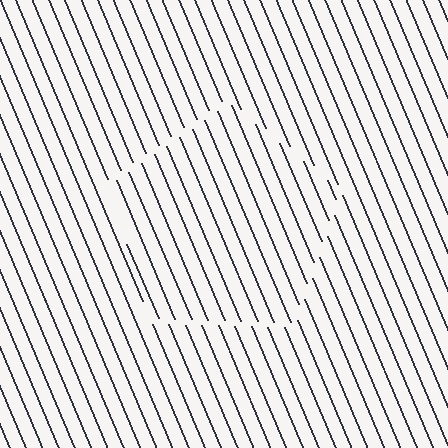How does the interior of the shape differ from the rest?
The interior of the shape contains the same grating, shifted by half a period — the contour is defined by the phase discontinuity where line-ends from the inner and outer gratings abut.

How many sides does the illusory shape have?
5 sides — the line-ends trace a pentagon.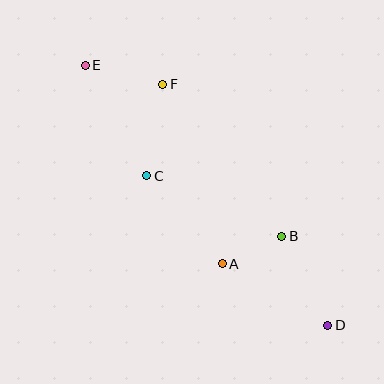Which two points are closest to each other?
Points A and B are closest to each other.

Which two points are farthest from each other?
Points D and E are farthest from each other.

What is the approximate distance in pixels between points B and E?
The distance between B and E is approximately 260 pixels.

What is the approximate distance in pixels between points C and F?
The distance between C and F is approximately 93 pixels.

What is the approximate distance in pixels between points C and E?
The distance between C and E is approximately 126 pixels.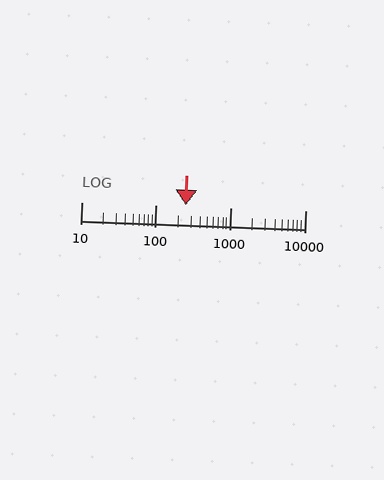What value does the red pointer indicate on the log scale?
The pointer indicates approximately 250.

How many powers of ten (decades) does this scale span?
The scale spans 3 decades, from 10 to 10000.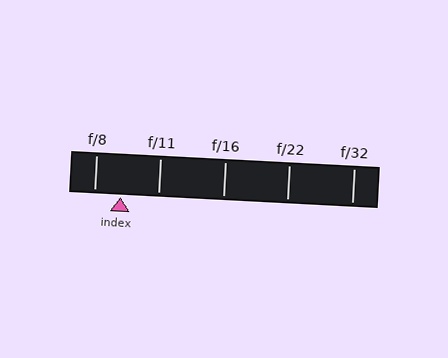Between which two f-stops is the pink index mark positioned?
The index mark is between f/8 and f/11.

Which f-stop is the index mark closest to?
The index mark is closest to f/8.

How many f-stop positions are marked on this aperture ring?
There are 5 f-stop positions marked.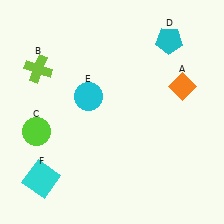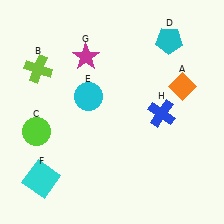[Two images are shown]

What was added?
A magenta star (G), a blue cross (H) were added in Image 2.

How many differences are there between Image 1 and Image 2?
There are 2 differences between the two images.